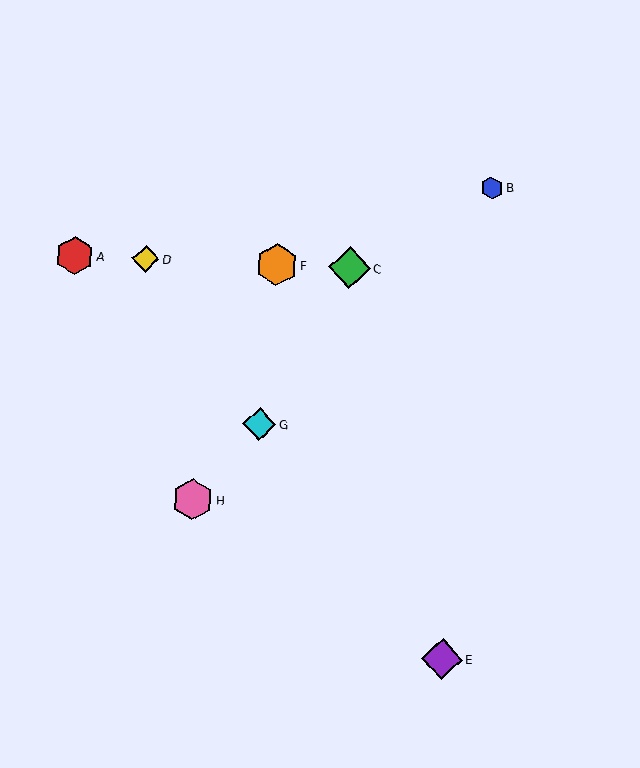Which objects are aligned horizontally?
Objects A, C, D, F are aligned horizontally.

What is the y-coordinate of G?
Object G is at y≈424.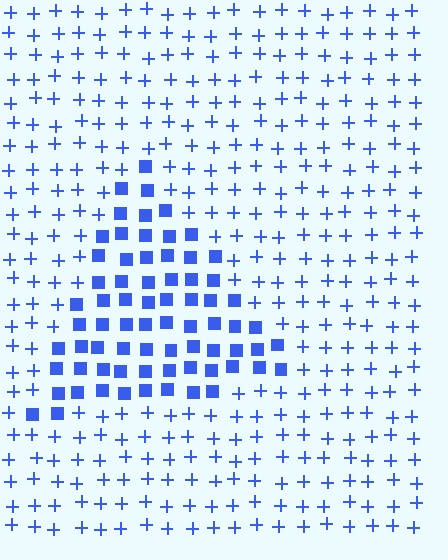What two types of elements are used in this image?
The image uses squares inside the triangle region and plus signs outside it.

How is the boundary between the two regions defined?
The boundary is defined by a change in element shape: squares inside vs. plus signs outside. All elements share the same color and spacing.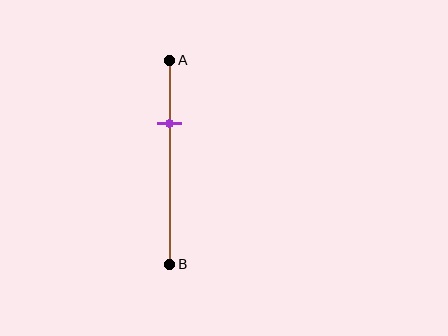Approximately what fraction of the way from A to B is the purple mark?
The purple mark is approximately 30% of the way from A to B.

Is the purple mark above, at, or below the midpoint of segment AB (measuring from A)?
The purple mark is above the midpoint of segment AB.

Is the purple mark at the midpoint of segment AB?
No, the mark is at about 30% from A, not at the 50% midpoint.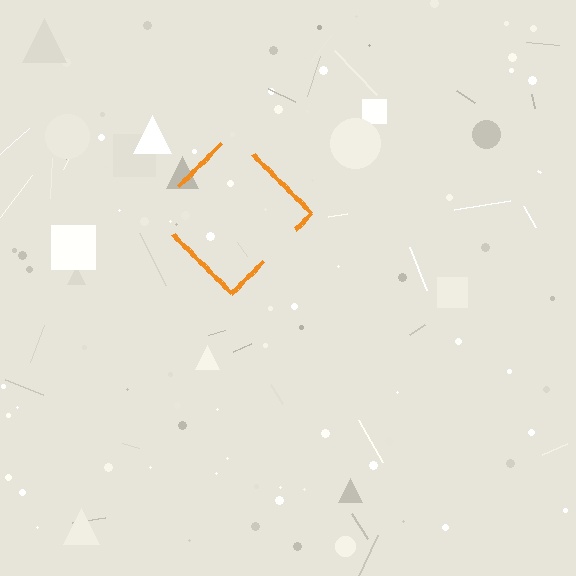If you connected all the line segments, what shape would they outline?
They would outline a diamond.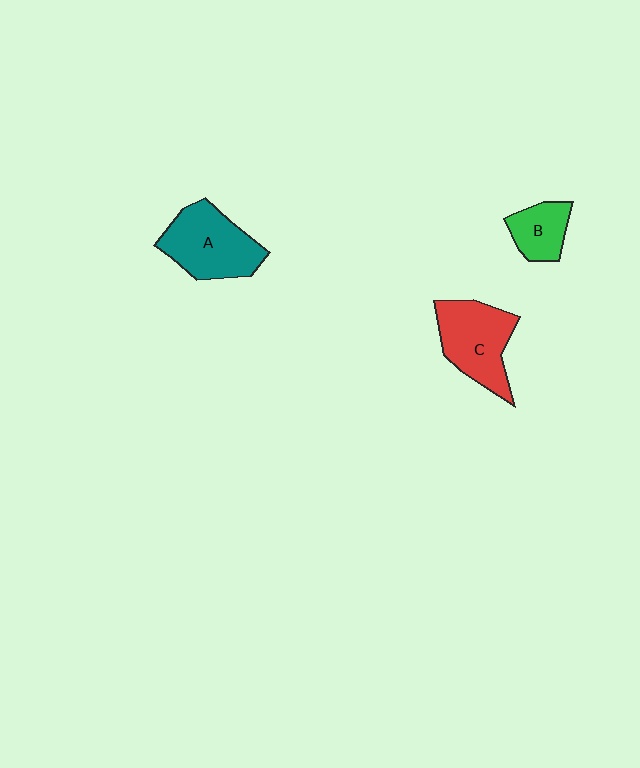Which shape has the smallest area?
Shape B (green).